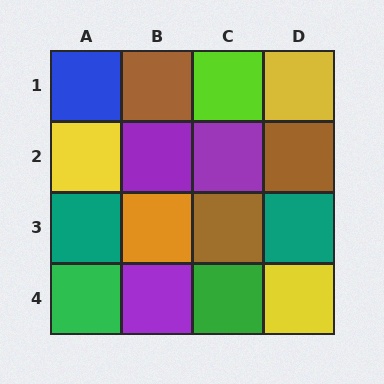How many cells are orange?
1 cell is orange.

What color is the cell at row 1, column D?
Yellow.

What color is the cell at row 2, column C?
Purple.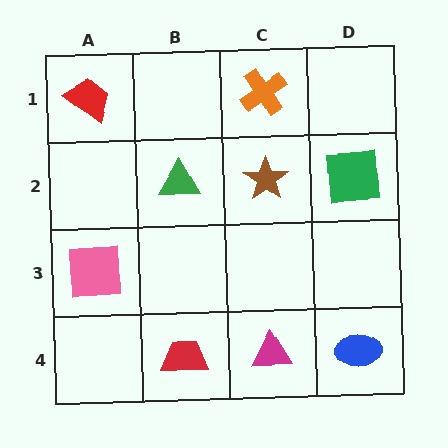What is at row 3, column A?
A pink square.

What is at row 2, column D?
A green square.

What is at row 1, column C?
An orange cross.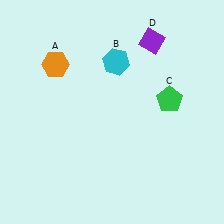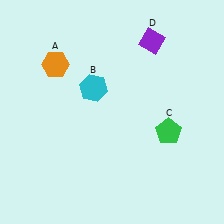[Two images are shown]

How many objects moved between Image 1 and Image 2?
2 objects moved between the two images.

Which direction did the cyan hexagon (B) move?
The cyan hexagon (B) moved down.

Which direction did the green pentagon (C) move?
The green pentagon (C) moved down.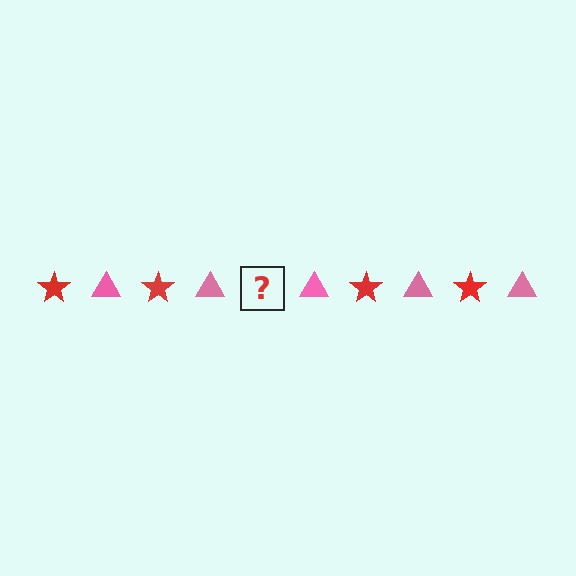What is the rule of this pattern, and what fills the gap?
The rule is that the pattern alternates between red star and pink triangle. The gap should be filled with a red star.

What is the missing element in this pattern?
The missing element is a red star.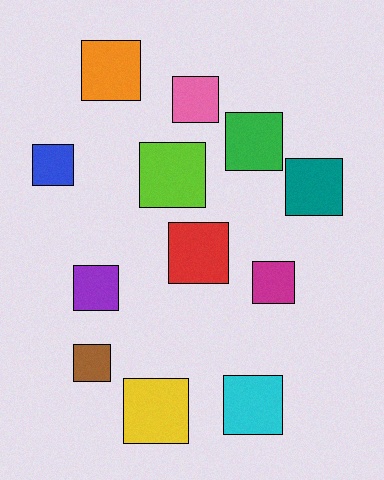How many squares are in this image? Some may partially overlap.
There are 12 squares.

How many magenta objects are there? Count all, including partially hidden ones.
There is 1 magenta object.